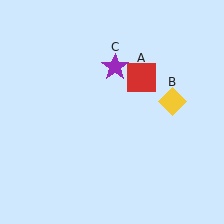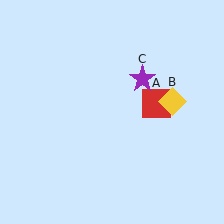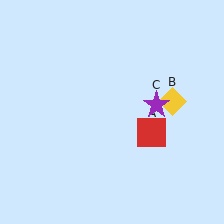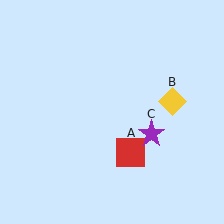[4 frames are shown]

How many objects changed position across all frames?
2 objects changed position: red square (object A), purple star (object C).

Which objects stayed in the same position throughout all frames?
Yellow diamond (object B) remained stationary.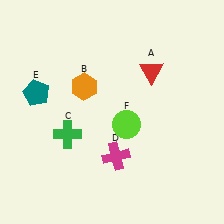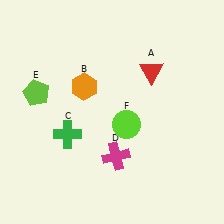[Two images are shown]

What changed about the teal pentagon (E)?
In Image 1, E is teal. In Image 2, it changed to lime.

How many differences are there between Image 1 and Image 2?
There is 1 difference between the two images.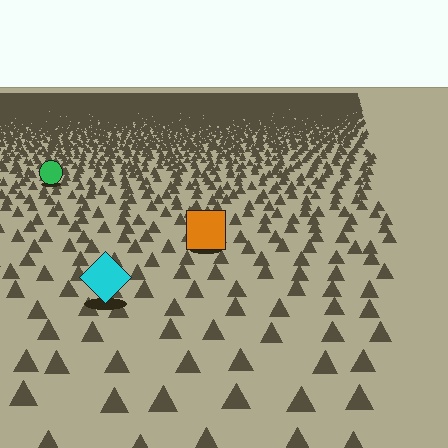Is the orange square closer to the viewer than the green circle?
Yes. The orange square is closer — you can tell from the texture gradient: the ground texture is coarser near it.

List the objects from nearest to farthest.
From nearest to farthest: the cyan diamond, the orange square, the green circle.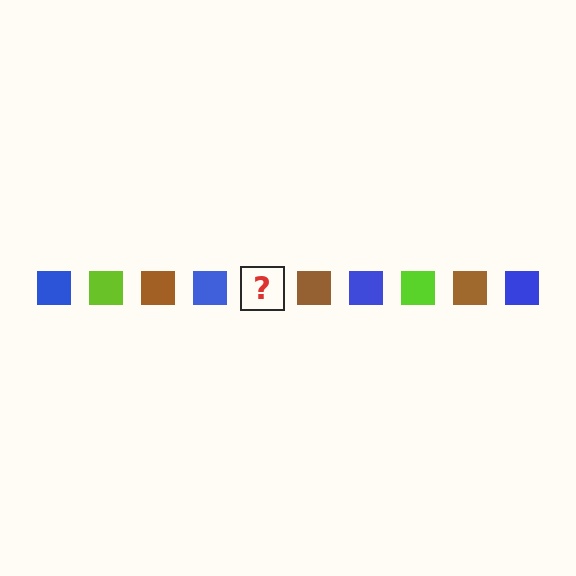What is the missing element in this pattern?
The missing element is a lime square.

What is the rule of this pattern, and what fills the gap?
The rule is that the pattern cycles through blue, lime, brown squares. The gap should be filled with a lime square.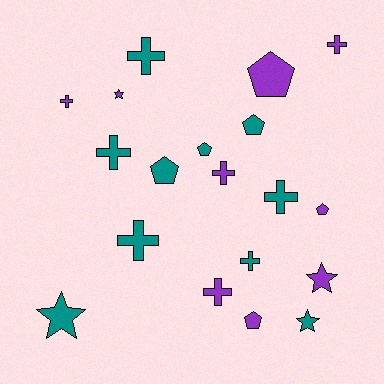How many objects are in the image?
There are 19 objects.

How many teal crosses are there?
There are 5 teal crosses.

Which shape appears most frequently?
Cross, with 9 objects.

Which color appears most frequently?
Teal, with 10 objects.